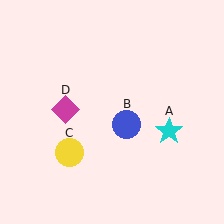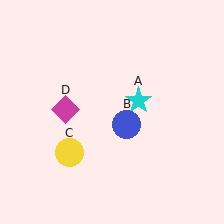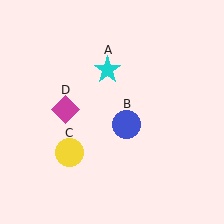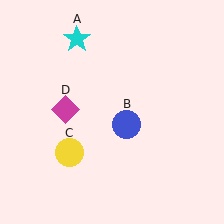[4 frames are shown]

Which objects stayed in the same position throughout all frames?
Blue circle (object B) and yellow circle (object C) and magenta diamond (object D) remained stationary.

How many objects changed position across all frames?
1 object changed position: cyan star (object A).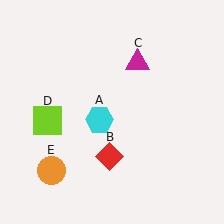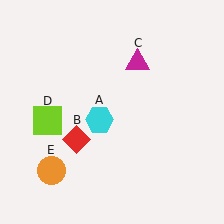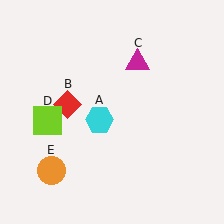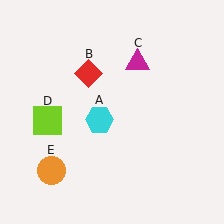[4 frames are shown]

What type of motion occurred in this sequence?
The red diamond (object B) rotated clockwise around the center of the scene.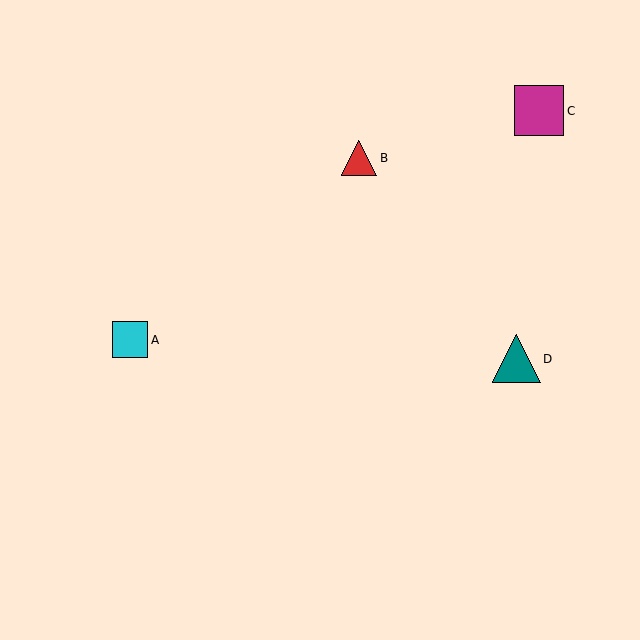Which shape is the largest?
The magenta square (labeled C) is the largest.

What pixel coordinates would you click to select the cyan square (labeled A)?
Click at (130, 340) to select the cyan square A.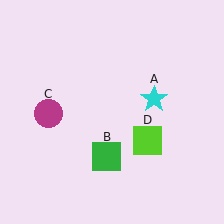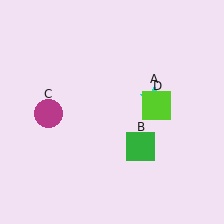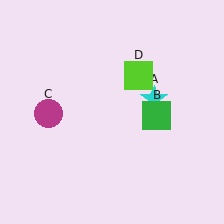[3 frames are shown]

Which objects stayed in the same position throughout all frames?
Cyan star (object A) and magenta circle (object C) remained stationary.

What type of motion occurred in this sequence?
The green square (object B), lime square (object D) rotated counterclockwise around the center of the scene.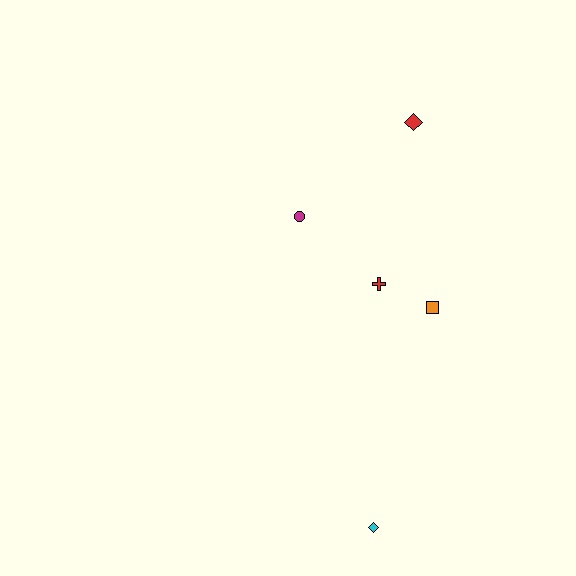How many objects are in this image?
There are 5 objects.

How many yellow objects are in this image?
There are no yellow objects.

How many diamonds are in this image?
There are 2 diamonds.